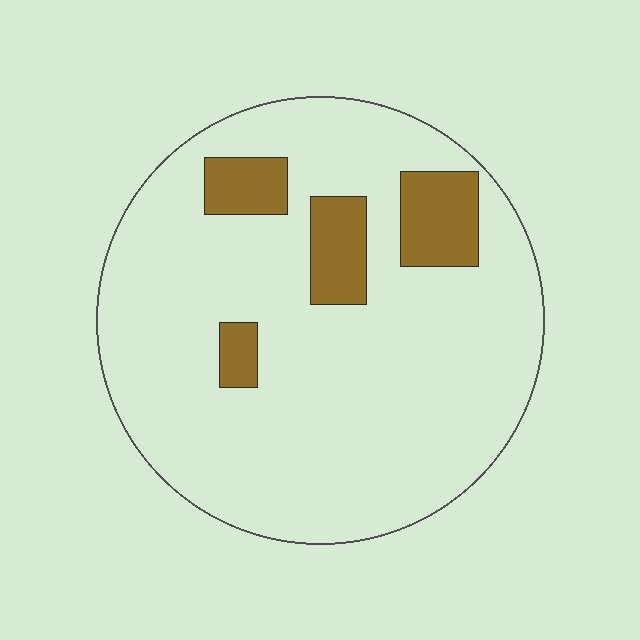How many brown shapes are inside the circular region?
4.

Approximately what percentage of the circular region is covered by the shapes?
Approximately 15%.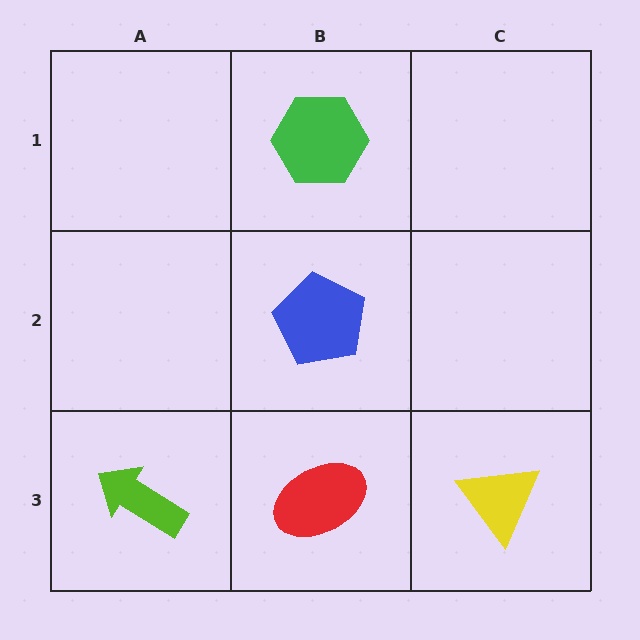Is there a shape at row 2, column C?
No, that cell is empty.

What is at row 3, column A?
A lime arrow.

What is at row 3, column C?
A yellow triangle.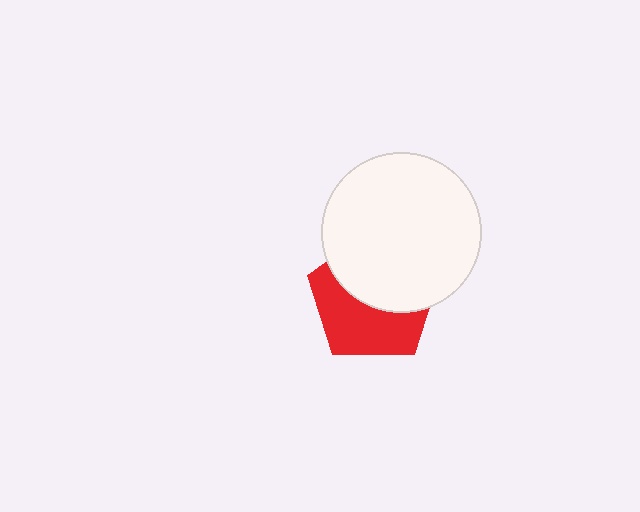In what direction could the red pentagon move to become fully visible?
The red pentagon could move down. That would shift it out from behind the white circle entirely.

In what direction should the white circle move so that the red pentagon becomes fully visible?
The white circle should move up. That is the shortest direction to clear the overlap and leave the red pentagon fully visible.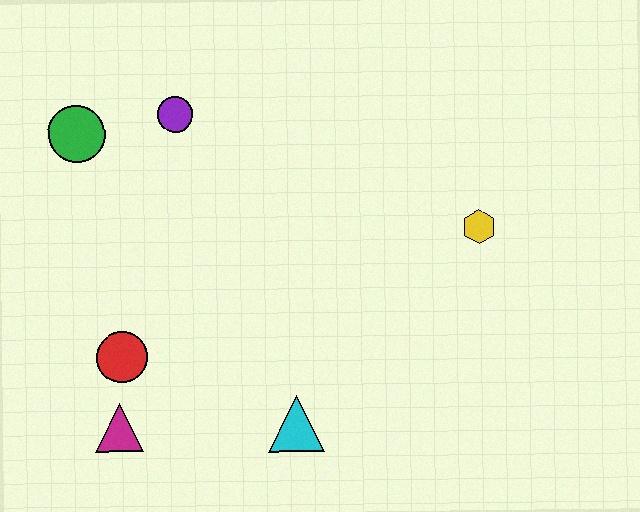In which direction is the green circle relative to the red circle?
The green circle is above the red circle.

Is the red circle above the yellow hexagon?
No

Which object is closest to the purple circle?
The green circle is closest to the purple circle.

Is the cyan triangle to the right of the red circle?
Yes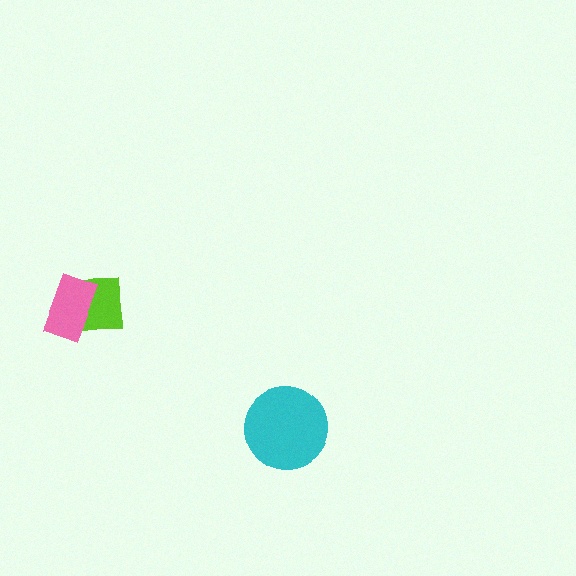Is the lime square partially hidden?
Yes, it is partially covered by another shape.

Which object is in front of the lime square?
The pink rectangle is in front of the lime square.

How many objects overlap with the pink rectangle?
1 object overlaps with the pink rectangle.